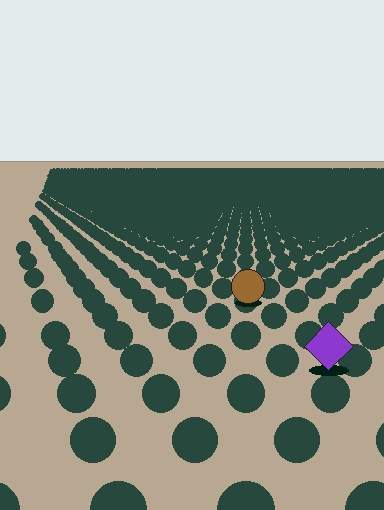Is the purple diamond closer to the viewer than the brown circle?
Yes. The purple diamond is closer — you can tell from the texture gradient: the ground texture is coarser near it.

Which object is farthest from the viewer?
The brown circle is farthest from the viewer. It appears smaller and the ground texture around it is denser.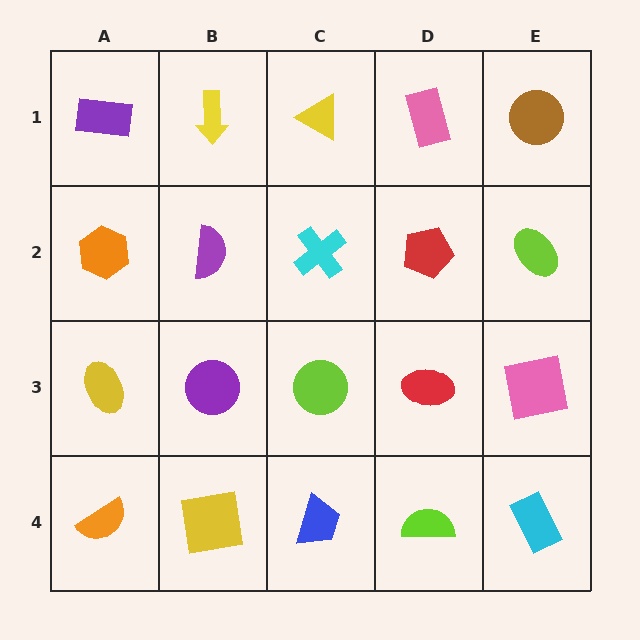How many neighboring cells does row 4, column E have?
2.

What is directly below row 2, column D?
A red ellipse.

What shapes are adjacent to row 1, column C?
A cyan cross (row 2, column C), a yellow arrow (row 1, column B), a pink rectangle (row 1, column D).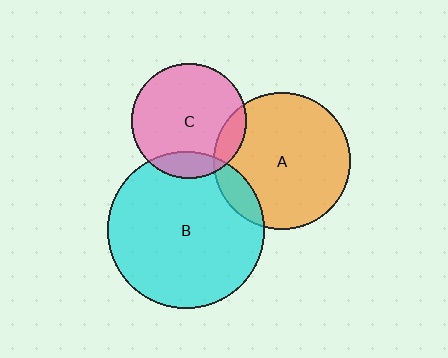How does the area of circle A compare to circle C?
Approximately 1.4 times.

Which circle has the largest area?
Circle B (cyan).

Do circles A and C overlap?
Yes.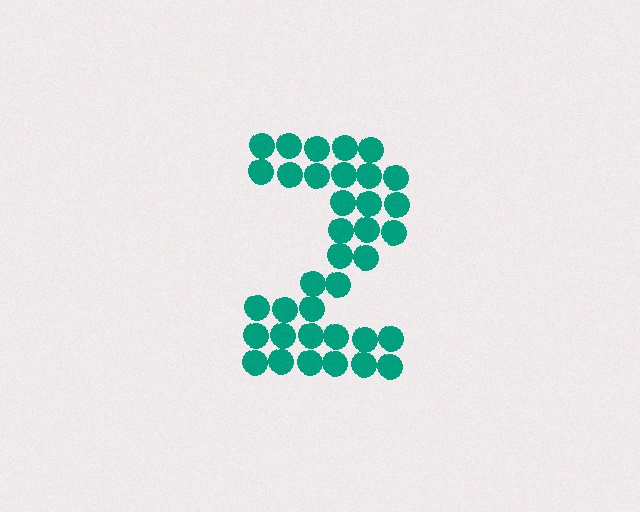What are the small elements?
The small elements are circles.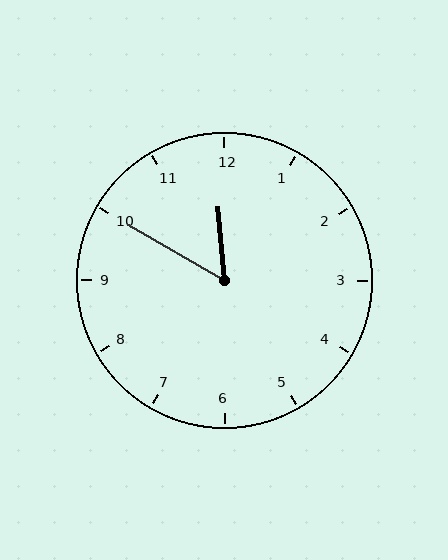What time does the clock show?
11:50.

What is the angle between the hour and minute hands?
Approximately 55 degrees.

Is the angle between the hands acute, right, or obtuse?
It is acute.